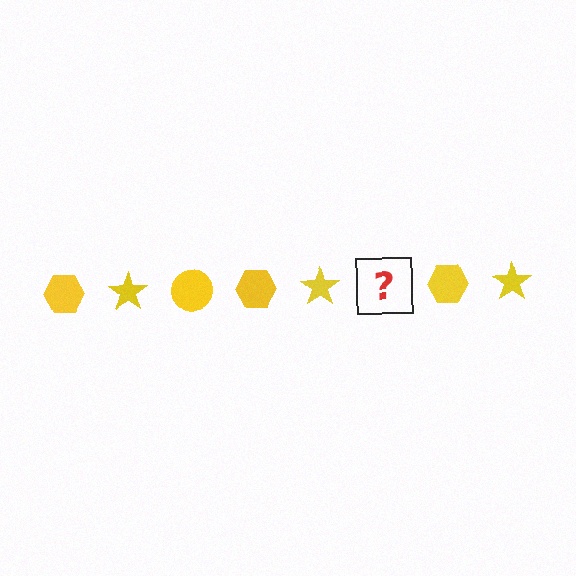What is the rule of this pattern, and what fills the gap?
The rule is that the pattern cycles through hexagon, star, circle shapes in yellow. The gap should be filled with a yellow circle.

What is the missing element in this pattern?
The missing element is a yellow circle.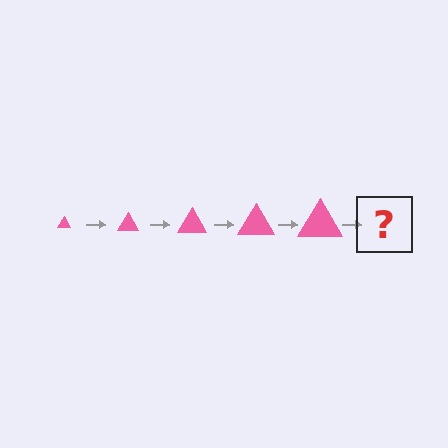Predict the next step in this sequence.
The next step is a pink triangle, larger than the previous one.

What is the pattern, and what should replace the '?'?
The pattern is that the triangle gets progressively larger each step. The '?' should be a pink triangle, larger than the previous one.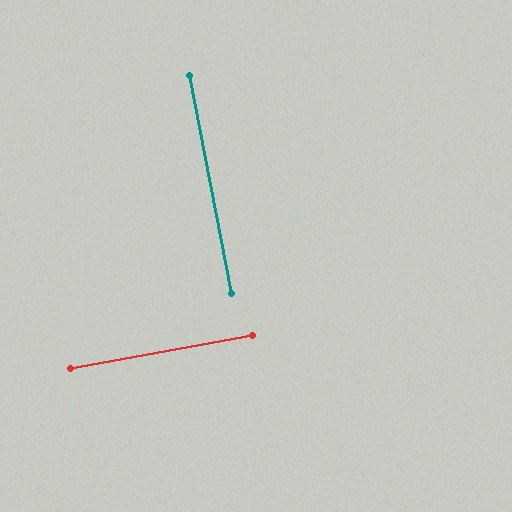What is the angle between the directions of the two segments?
Approximately 89 degrees.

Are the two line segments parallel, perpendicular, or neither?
Perpendicular — they meet at approximately 89°.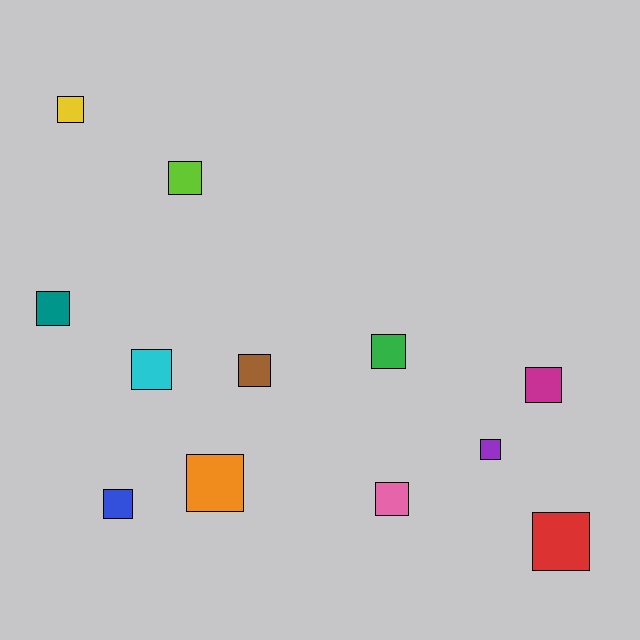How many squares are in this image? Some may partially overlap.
There are 12 squares.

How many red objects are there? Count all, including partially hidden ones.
There is 1 red object.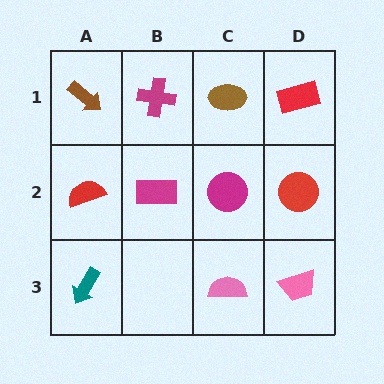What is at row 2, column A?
A red semicircle.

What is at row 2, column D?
A red circle.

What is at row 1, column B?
A magenta cross.